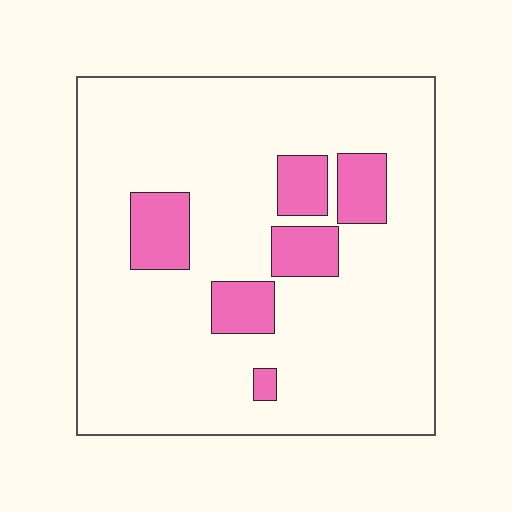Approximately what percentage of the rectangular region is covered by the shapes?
Approximately 15%.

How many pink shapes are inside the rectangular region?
6.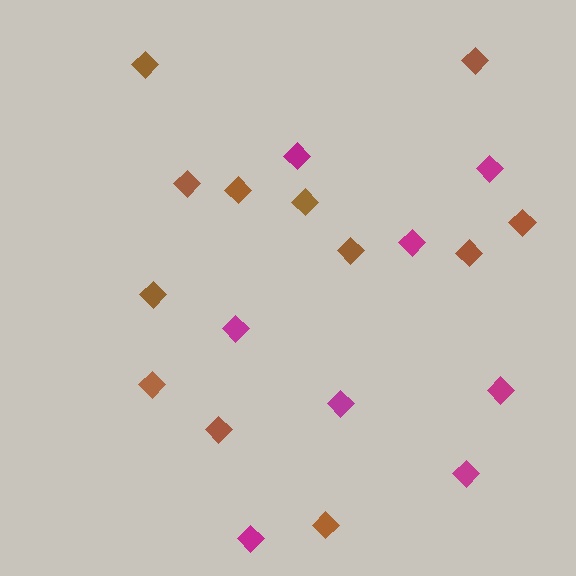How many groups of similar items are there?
There are 2 groups: one group of brown diamonds (12) and one group of magenta diamonds (8).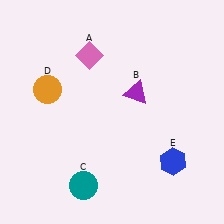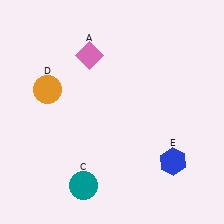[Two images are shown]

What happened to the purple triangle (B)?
The purple triangle (B) was removed in Image 2. It was in the top-right area of Image 1.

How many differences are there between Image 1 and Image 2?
There is 1 difference between the two images.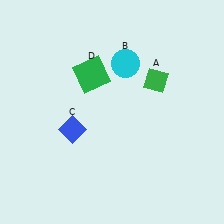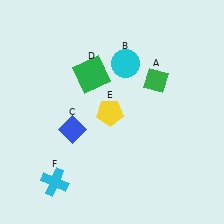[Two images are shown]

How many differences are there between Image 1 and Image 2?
There are 2 differences between the two images.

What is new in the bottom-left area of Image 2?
A cyan cross (F) was added in the bottom-left area of Image 2.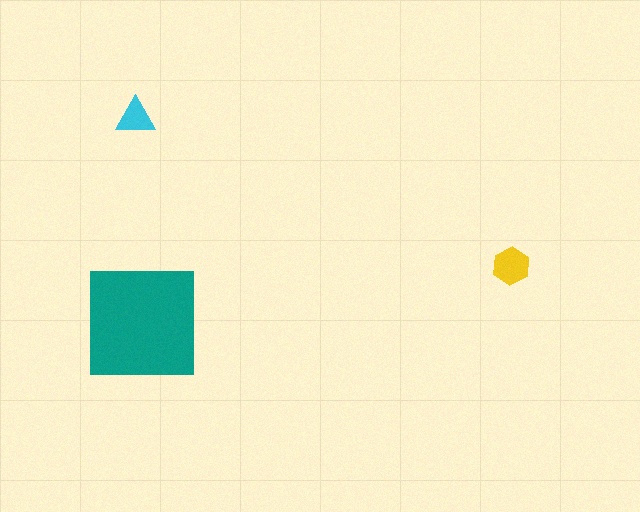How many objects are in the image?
There are 3 objects in the image.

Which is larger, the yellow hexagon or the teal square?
The teal square.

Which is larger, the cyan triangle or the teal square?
The teal square.